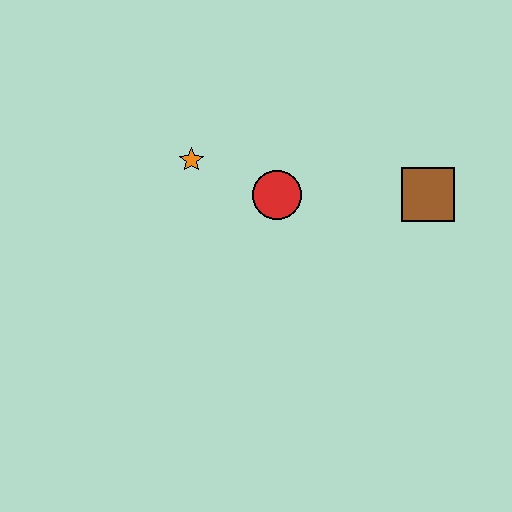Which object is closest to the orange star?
The red circle is closest to the orange star.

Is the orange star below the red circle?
No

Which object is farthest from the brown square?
The orange star is farthest from the brown square.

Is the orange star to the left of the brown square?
Yes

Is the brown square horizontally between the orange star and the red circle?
No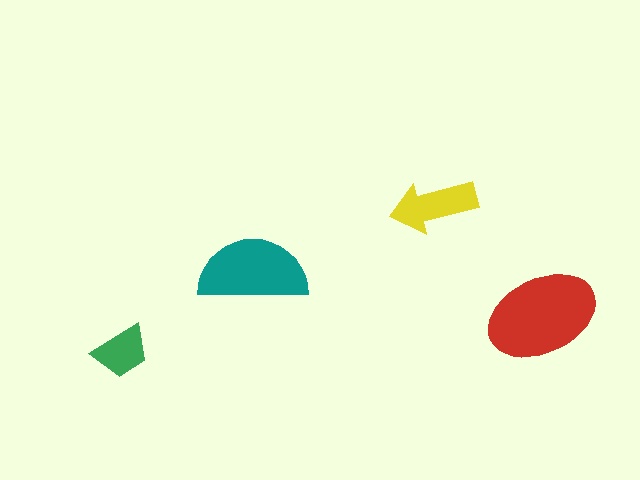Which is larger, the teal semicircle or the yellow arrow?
The teal semicircle.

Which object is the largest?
The red ellipse.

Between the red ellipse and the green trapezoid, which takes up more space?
The red ellipse.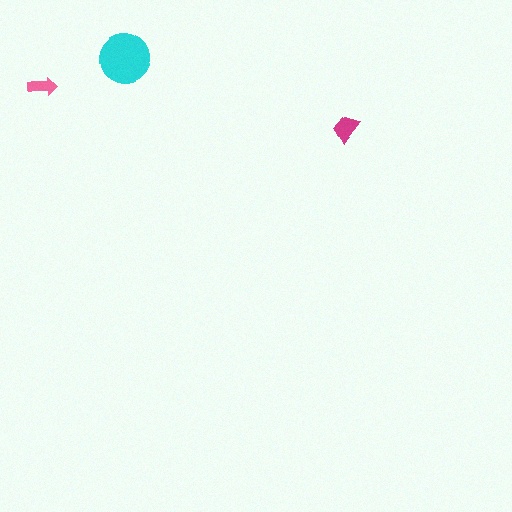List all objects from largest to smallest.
The cyan circle, the magenta trapezoid, the pink arrow.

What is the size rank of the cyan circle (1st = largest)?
1st.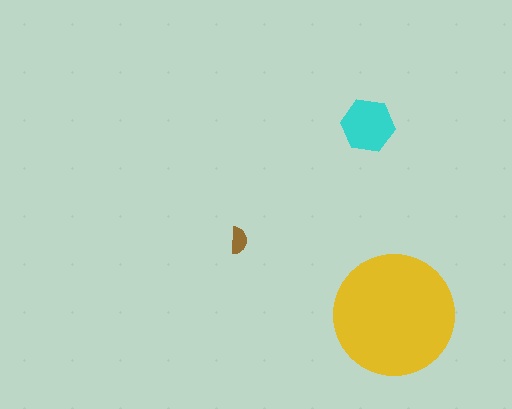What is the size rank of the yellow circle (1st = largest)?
1st.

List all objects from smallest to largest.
The brown semicircle, the cyan hexagon, the yellow circle.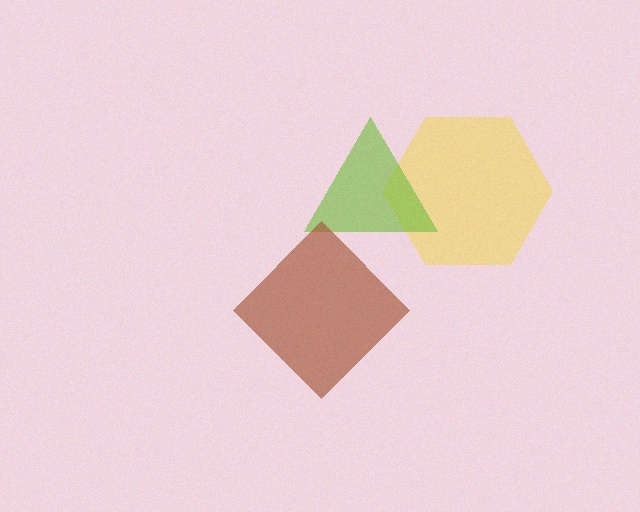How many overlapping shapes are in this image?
There are 3 overlapping shapes in the image.